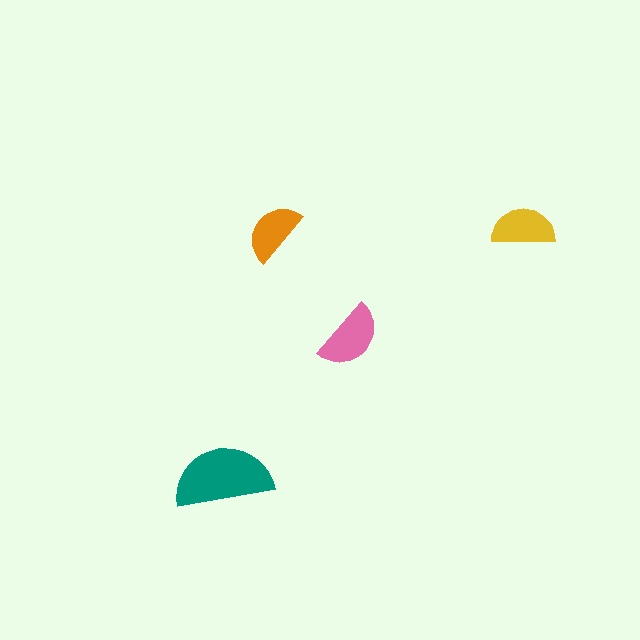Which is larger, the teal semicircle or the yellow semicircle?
The teal one.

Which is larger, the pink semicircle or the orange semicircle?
The pink one.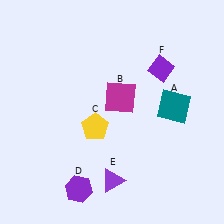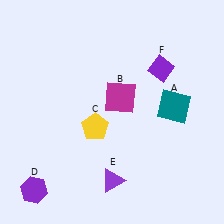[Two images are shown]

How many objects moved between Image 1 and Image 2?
1 object moved between the two images.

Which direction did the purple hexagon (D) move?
The purple hexagon (D) moved left.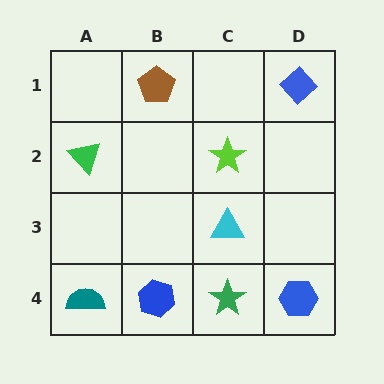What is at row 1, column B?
A brown pentagon.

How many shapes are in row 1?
2 shapes.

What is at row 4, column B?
A blue hexagon.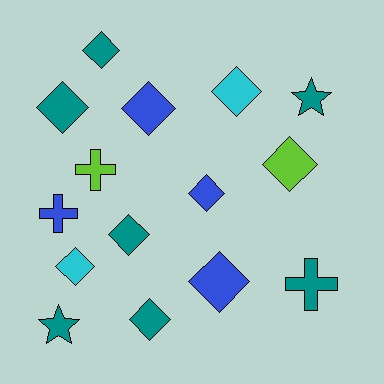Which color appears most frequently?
Teal, with 7 objects.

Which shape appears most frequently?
Diamond, with 10 objects.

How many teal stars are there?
There are 2 teal stars.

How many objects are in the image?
There are 15 objects.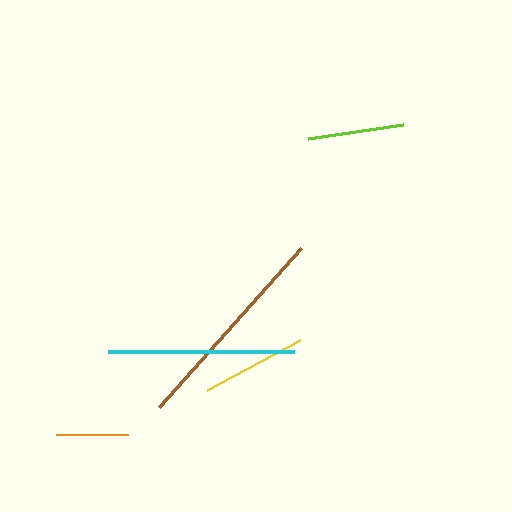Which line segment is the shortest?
The orange line is the shortest at approximately 72 pixels.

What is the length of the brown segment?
The brown segment is approximately 213 pixels long.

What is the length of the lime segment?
The lime segment is approximately 96 pixels long.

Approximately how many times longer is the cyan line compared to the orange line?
The cyan line is approximately 2.6 times the length of the orange line.